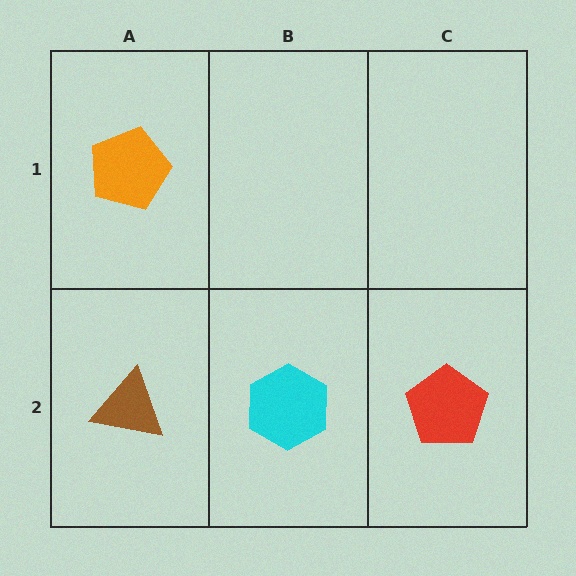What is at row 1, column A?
An orange pentagon.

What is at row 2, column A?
A brown triangle.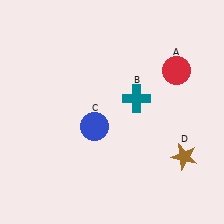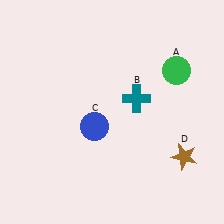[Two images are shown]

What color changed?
The circle (A) changed from red in Image 1 to green in Image 2.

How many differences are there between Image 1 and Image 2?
There is 1 difference between the two images.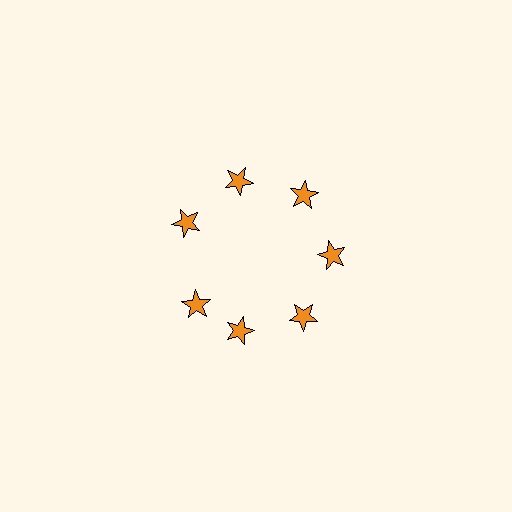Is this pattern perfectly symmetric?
No. The 7 orange stars are arranged in a ring, but one element near the 8 o'clock position is rotated out of alignment along the ring, breaking the 7-fold rotational symmetry.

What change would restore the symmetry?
The symmetry would be restored by rotating it back into even spacing with its neighbors so that all 7 stars sit at equal angles and equal distance from the center.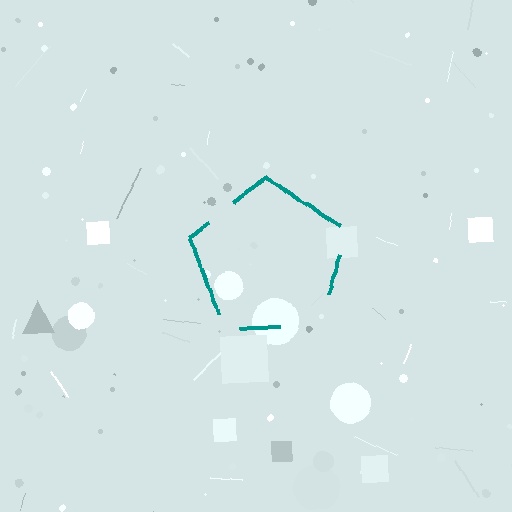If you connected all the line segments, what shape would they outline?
They would outline a pentagon.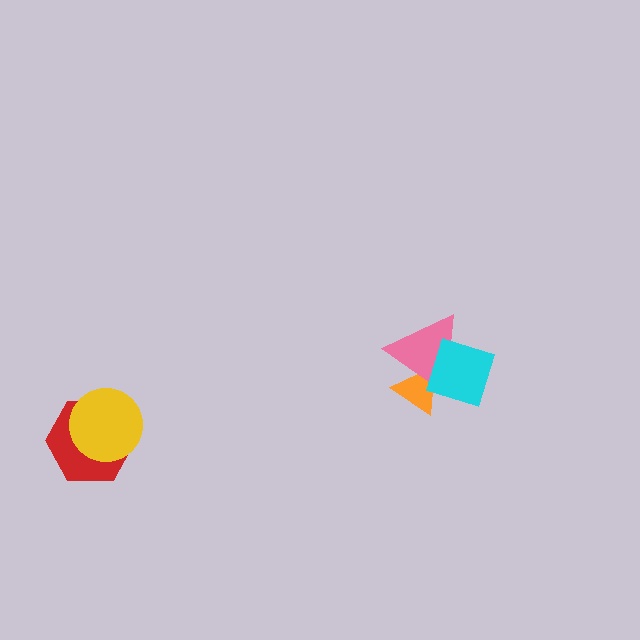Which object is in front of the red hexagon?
The yellow circle is in front of the red hexagon.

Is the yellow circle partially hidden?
No, no other shape covers it.